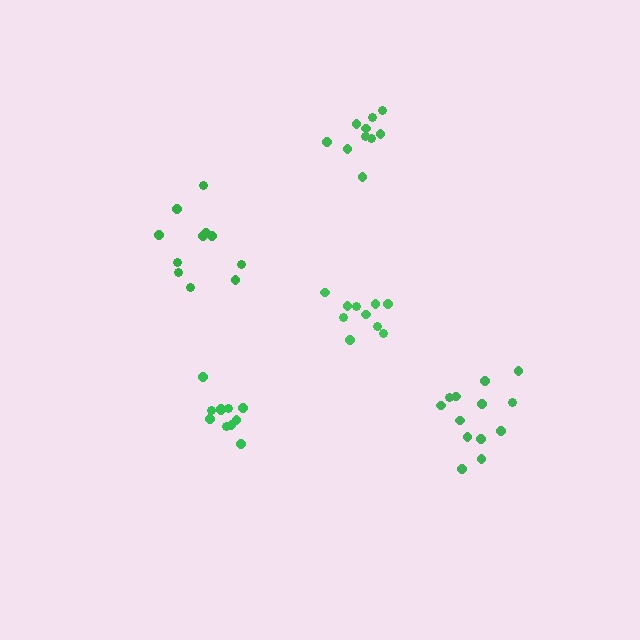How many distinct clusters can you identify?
There are 5 distinct clusters.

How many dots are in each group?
Group 1: 13 dots, Group 2: 10 dots, Group 3: 11 dots, Group 4: 10 dots, Group 5: 11 dots (55 total).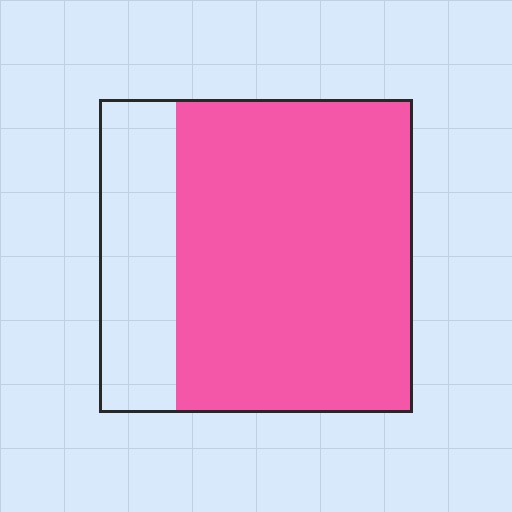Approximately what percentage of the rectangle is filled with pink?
Approximately 75%.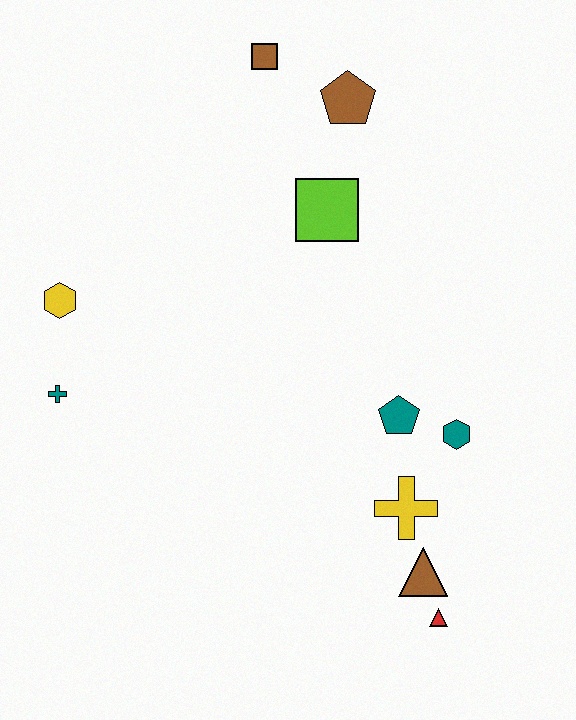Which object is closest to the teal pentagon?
The teal hexagon is closest to the teal pentagon.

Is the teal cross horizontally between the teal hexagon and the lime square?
No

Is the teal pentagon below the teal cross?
Yes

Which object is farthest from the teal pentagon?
The brown square is farthest from the teal pentagon.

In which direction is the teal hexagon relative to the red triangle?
The teal hexagon is above the red triangle.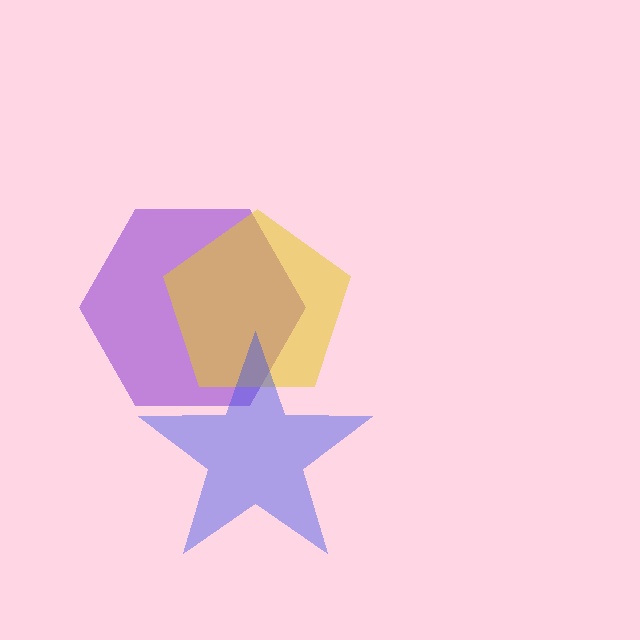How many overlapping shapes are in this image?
There are 3 overlapping shapes in the image.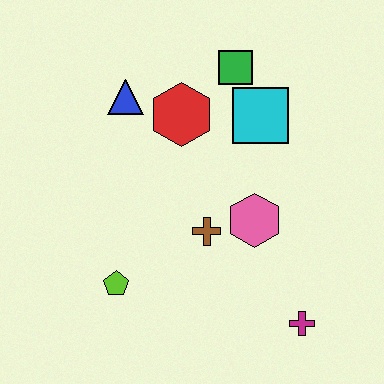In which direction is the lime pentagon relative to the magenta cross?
The lime pentagon is to the left of the magenta cross.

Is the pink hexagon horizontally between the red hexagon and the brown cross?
No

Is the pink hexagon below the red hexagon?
Yes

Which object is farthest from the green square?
The magenta cross is farthest from the green square.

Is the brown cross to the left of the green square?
Yes